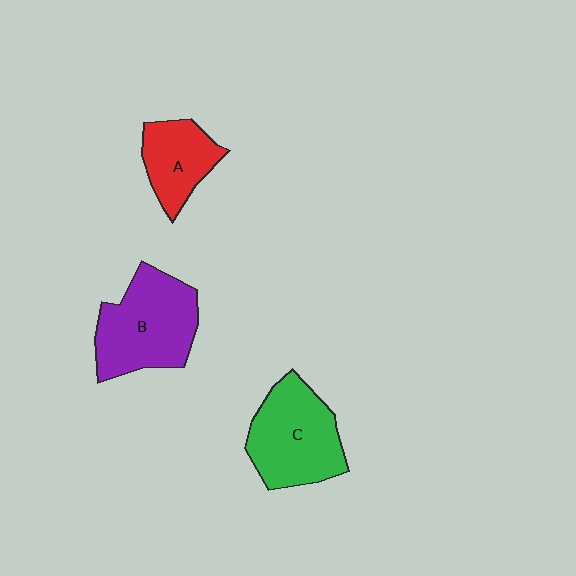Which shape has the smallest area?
Shape A (red).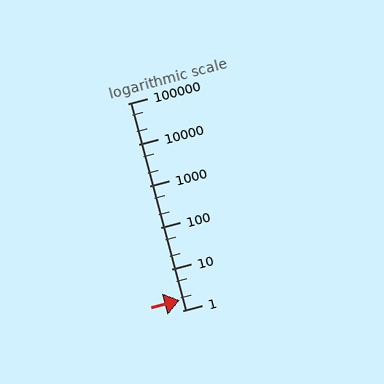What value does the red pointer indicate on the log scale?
The pointer indicates approximately 1.8.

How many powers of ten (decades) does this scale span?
The scale spans 5 decades, from 1 to 100000.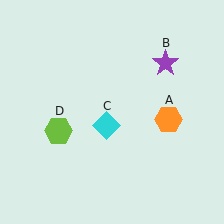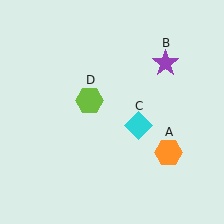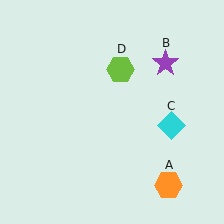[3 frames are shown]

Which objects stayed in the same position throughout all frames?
Purple star (object B) remained stationary.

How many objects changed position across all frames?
3 objects changed position: orange hexagon (object A), cyan diamond (object C), lime hexagon (object D).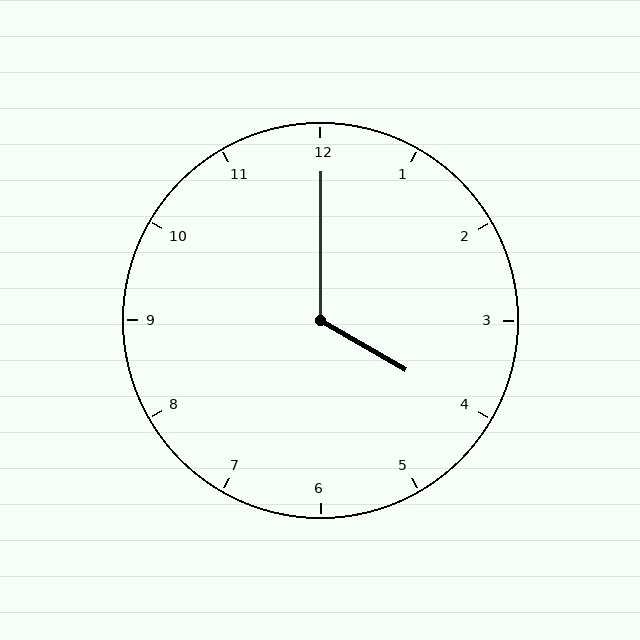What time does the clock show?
4:00.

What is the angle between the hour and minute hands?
Approximately 120 degrees.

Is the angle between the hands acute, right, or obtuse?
It is obtuse.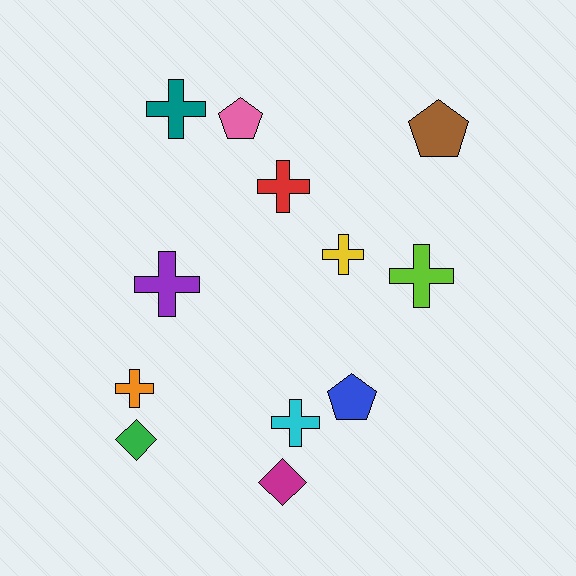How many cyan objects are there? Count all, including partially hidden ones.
There is 1 cyan object.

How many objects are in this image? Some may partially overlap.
There are 12 objects.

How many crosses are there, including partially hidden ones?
There are 7 crosses.